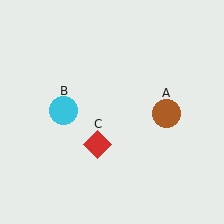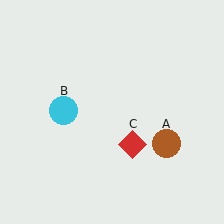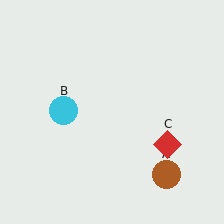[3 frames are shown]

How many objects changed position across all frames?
2 objects changed position: brown circle (object A), red diamond (object C).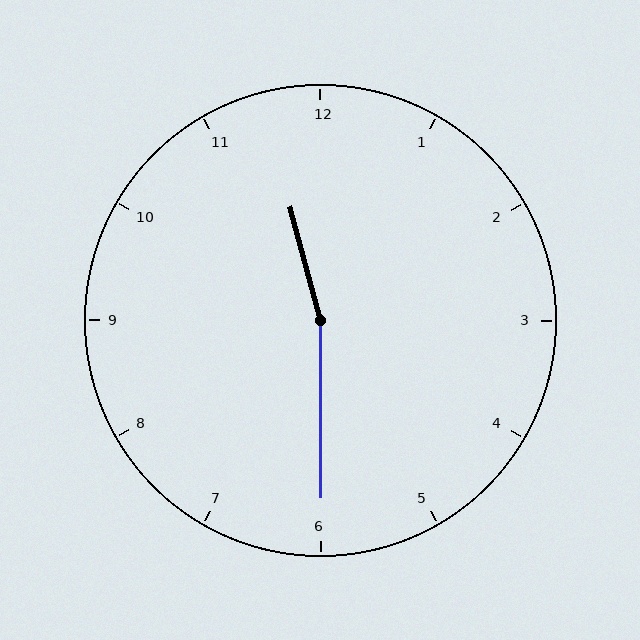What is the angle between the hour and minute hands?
Approximately 165 degrees.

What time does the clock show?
11:30.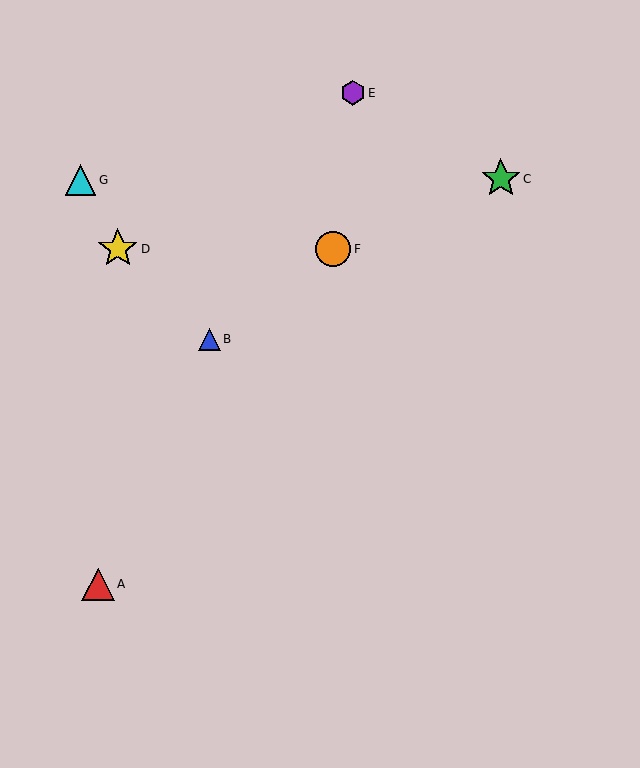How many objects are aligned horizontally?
2 objects (D, F) are aligned horizontally.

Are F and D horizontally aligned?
Yes, both are at y≈249.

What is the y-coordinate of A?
Object A is at y≈584.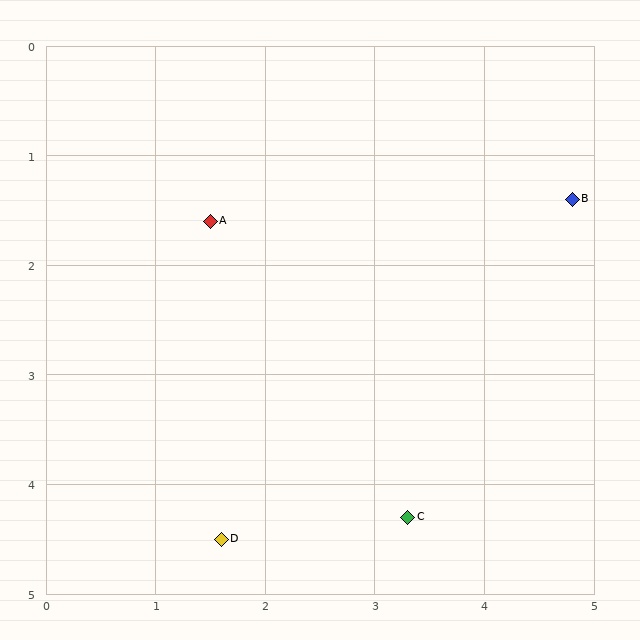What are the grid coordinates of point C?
Point C is at approximately (3.3, 4.3).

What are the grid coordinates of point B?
Point B is at approximately (4.8, 1.4).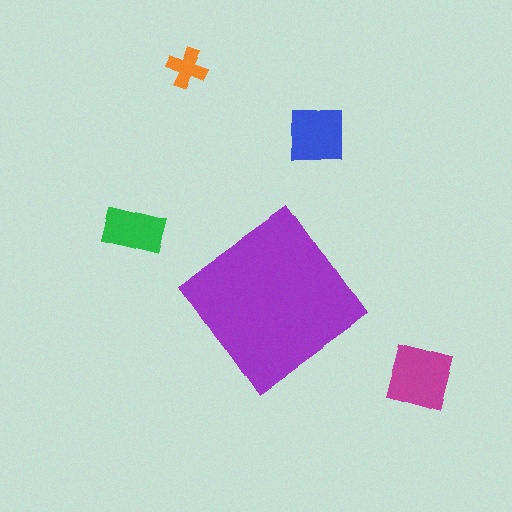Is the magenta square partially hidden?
No, the magenta square is fully visible.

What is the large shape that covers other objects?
A purple diamond.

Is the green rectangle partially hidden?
No, the green rectangle is fully visible.